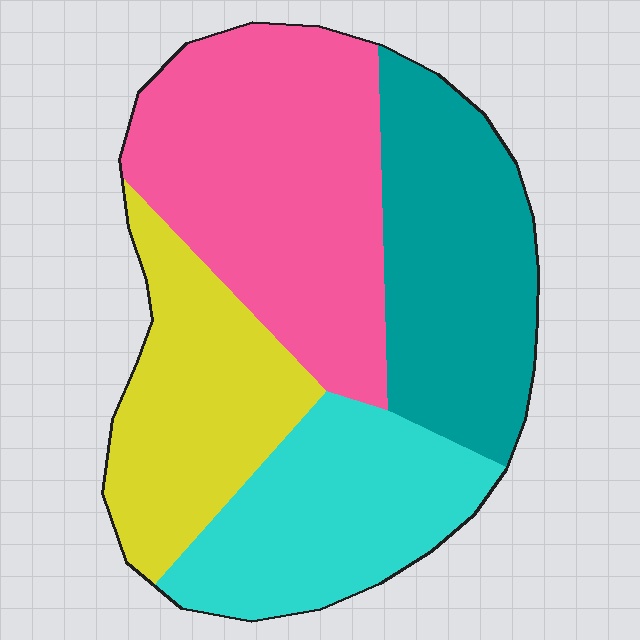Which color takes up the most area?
Pink, at roughly 35%.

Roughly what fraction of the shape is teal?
Teal covers about 25% of the shape.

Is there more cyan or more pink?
Pink.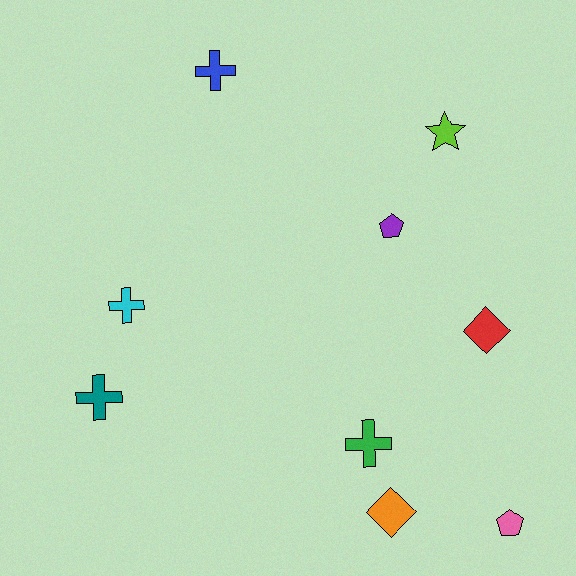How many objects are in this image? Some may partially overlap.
There are 9 objects.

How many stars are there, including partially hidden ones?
There is 1 star.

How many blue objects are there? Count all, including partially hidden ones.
There is 1 blue object.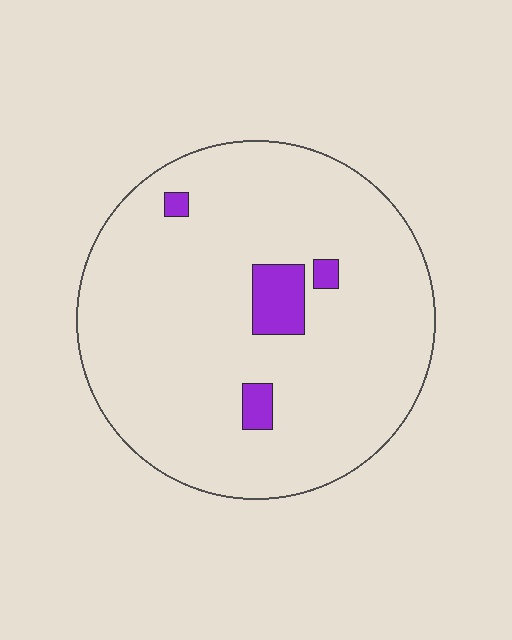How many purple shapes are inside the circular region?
4.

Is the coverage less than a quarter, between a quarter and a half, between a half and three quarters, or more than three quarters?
Less than a quarter.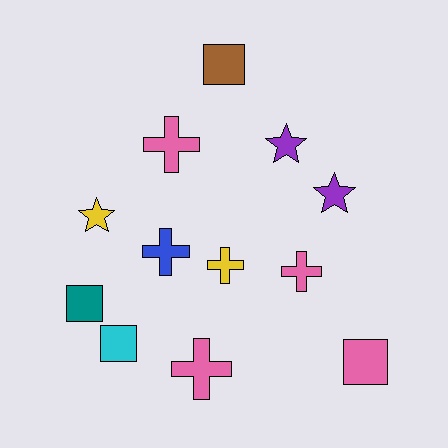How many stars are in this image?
There are 3 stars.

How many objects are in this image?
There are 12 objects.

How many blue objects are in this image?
There is 1 blue object.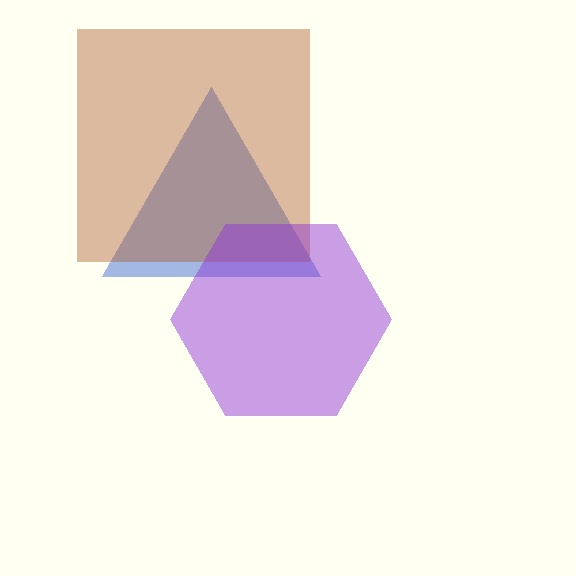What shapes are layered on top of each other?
The layered shapes are: a blue triangle, a brown square, a purple hexagon.